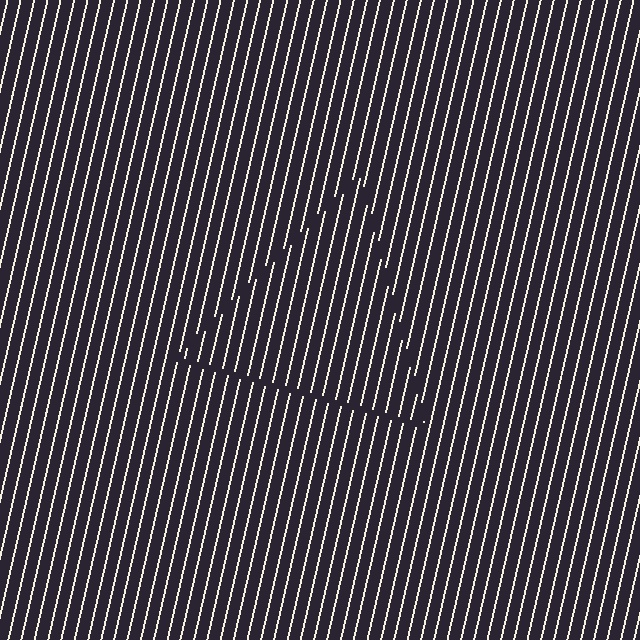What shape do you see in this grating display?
An illusory triangle. The interior of the shape contains the same grating, shifted by half a period — the contour is defined by the phase discontinuity where line-ends from the inner and outer gratings abut.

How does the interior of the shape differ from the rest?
The interior of the shape contains the same grating, shifted by half a period — the contour is defined by the phase discontinuity where line-ends from the inner and outer gratings abut.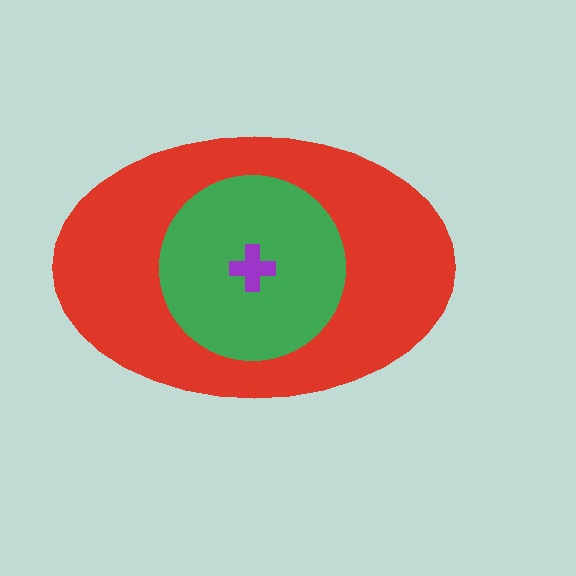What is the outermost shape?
The red ellipse.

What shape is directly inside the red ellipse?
The green circle.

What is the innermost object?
The purple cross.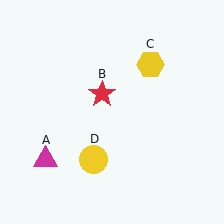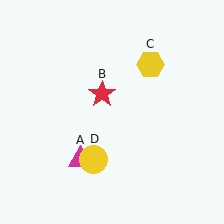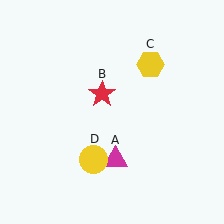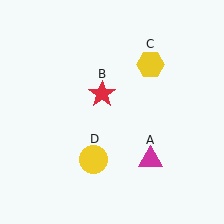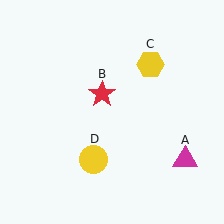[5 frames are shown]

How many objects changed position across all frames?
1 object changed position: magenta triangle (object A).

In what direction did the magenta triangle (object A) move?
The magenta triangle (object A) moved right.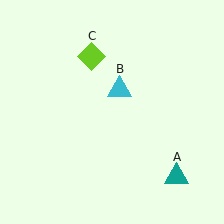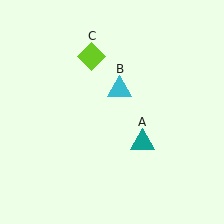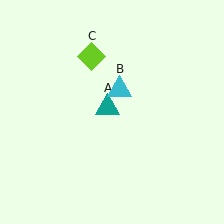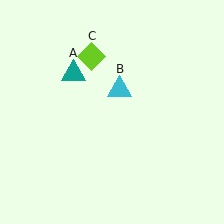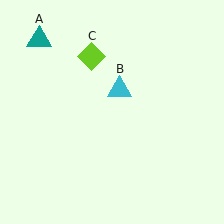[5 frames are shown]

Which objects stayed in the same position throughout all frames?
Cyan triangle (object B) and lime diamond (object C) remained stationary.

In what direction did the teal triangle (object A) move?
The teal triangle (object A) moved up and to the left.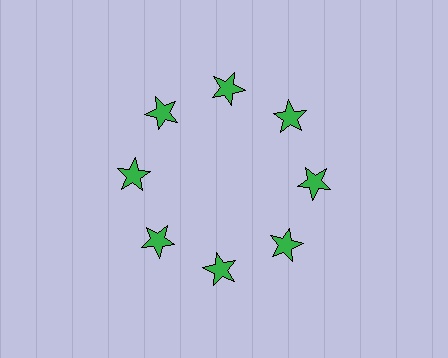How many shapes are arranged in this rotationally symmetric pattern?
There are 8 shapes, arranged in 8 groups of 1.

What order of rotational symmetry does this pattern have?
This pattern has 8-fold rotational symmetry.